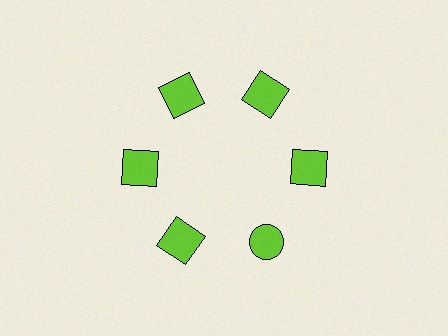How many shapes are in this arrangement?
There are 6 shapes arranged in a ring pattern.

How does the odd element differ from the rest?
It has a different shape: circle instead of square.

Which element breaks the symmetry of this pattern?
The lime circle at roughly the 5 o'clock position breaks the symmetry. All other shapes are lime squares.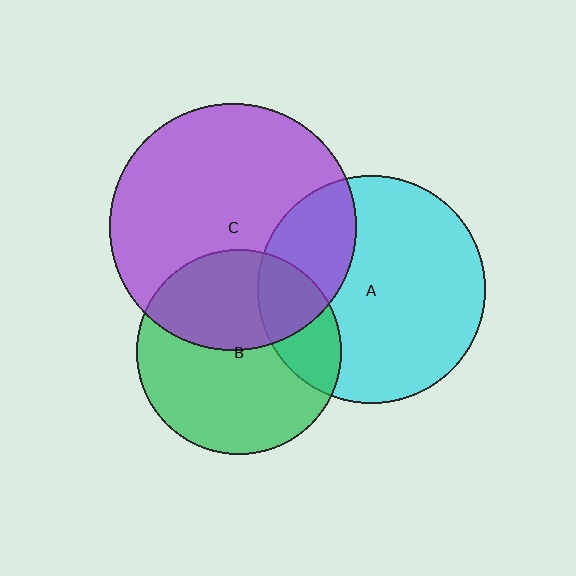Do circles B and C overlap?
Yes.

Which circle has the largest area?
Circle C (purple).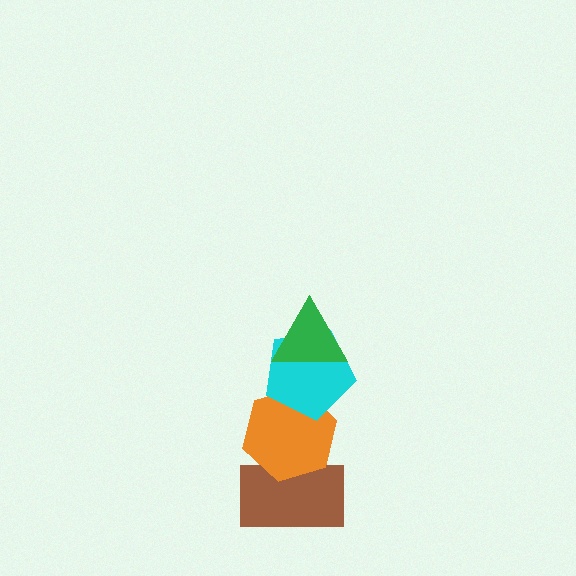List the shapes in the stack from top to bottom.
From top to bottom: the green triangle, the cyan pentagon, the orange hexagon, the brown rectangle.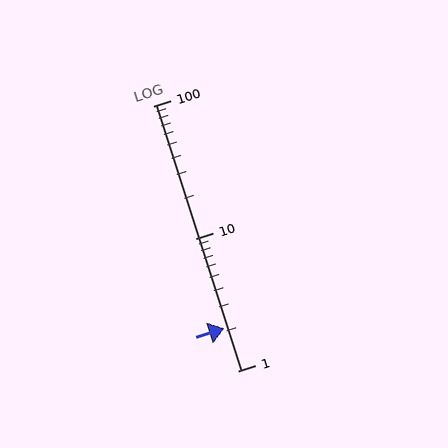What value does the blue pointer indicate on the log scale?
The pointer indicates approximately 2.1.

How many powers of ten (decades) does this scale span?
The scale spans 2 decades, from 1 to 100.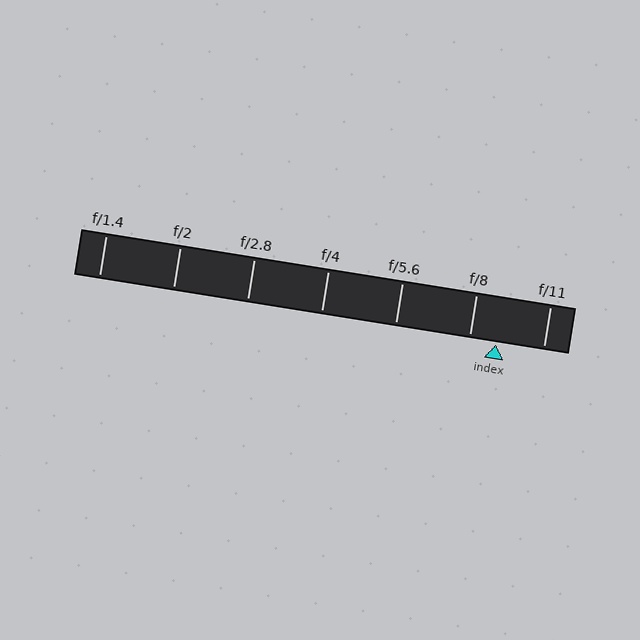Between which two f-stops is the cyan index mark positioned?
The index mark is between f/8 and f/11.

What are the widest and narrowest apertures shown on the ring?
The widest aperture shown is f/1.4 and the narrowest is f/11.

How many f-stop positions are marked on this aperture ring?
There are 7 f-stop positions marked.